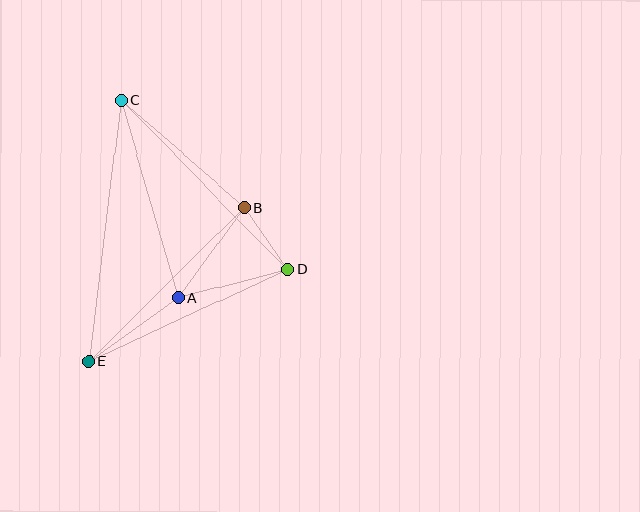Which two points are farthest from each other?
Points C and E are farthest from each other.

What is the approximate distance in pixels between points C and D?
The distance between C and D is approximately 237 pixels.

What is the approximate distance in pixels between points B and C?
The distance between B and C is approximately 163 pixels.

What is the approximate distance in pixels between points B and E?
The distance between B and E is approximately 219 pixels.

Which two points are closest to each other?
Points B and D are closest to each other.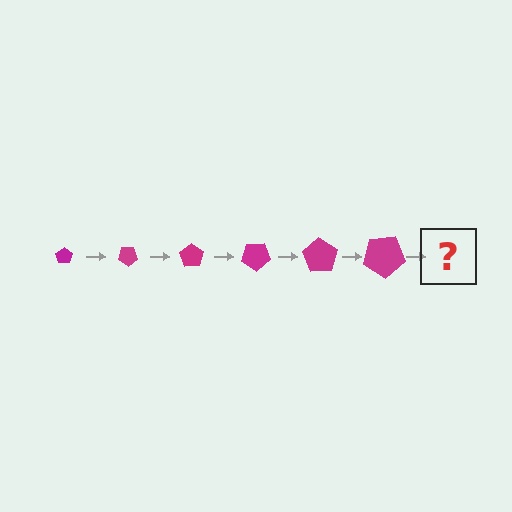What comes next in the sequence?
The next element should be a pentagon, larger than the previous one and rotated 210 degrees from the start.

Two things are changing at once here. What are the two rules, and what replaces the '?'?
The two rules are that the pentagon grows larger each step and it rotates 35 degrees each step. The '?' should be a pentagon, larger than the previous one and rotated 210 degrees from the start.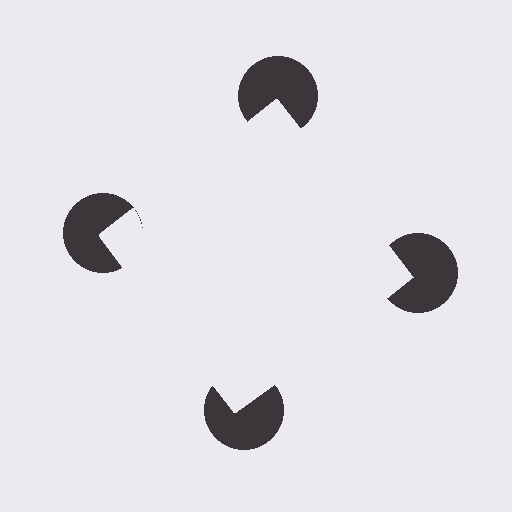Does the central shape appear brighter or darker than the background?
It typically appears slightly brighter than the background, even though no actual brightness change is drawn.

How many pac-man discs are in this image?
There are 4 — one at each vertex of the illusory square.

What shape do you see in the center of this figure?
An illusory square — its edges are inferred from the aligned wedge cuts in the pac-man discs, not physically drawn.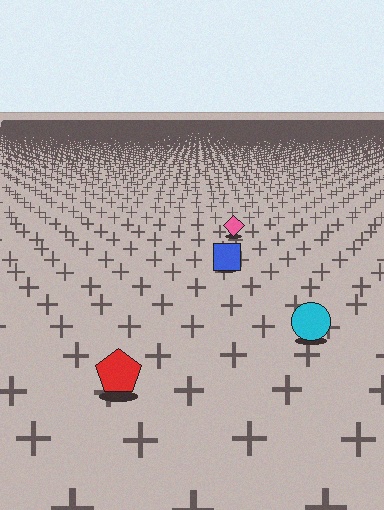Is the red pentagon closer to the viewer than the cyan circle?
Yes. The red pentagon is closer — you can tell from the texture gradient: the ground texture is coarser near it.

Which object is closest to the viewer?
The red pentagon is closest. The texture marks near it are larger and more spread out.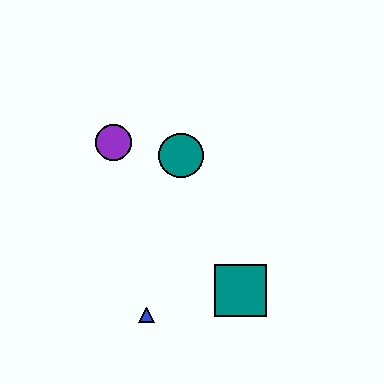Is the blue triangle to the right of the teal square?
No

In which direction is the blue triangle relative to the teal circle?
The blue triangle is below the teal circle.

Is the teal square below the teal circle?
Yes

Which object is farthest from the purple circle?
The teal square is farthest from the purple circle.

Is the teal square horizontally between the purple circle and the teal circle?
No